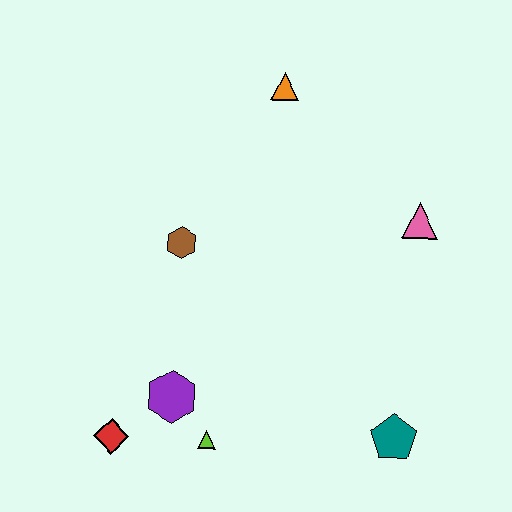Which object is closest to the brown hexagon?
The purple hexagon is closest to the brown hexagon.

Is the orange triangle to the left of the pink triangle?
Yes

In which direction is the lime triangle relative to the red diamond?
The lime triangle is to the right of the red diamond.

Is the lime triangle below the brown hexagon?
Yes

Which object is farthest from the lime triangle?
The orange triangle is farthest from the lime triangle.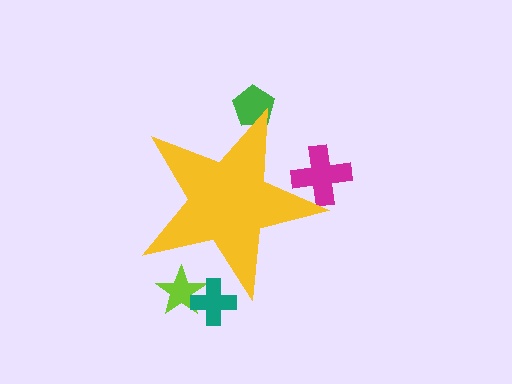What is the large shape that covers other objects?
A yellow star.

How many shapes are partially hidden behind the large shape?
4 shapes are partially hidden.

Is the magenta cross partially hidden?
Yes, the magenta cross is partially hidden behind the yellow star.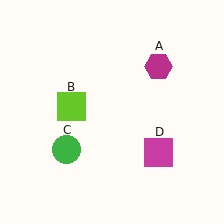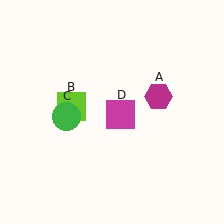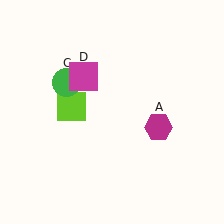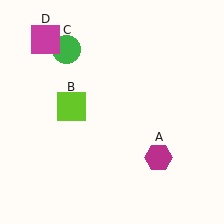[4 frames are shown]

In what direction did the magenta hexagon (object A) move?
The magenta hexagon (object A) moved down.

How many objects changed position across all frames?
3 objects changed position: magenta hexagon (object A), green circle (object C), magenta square (object D).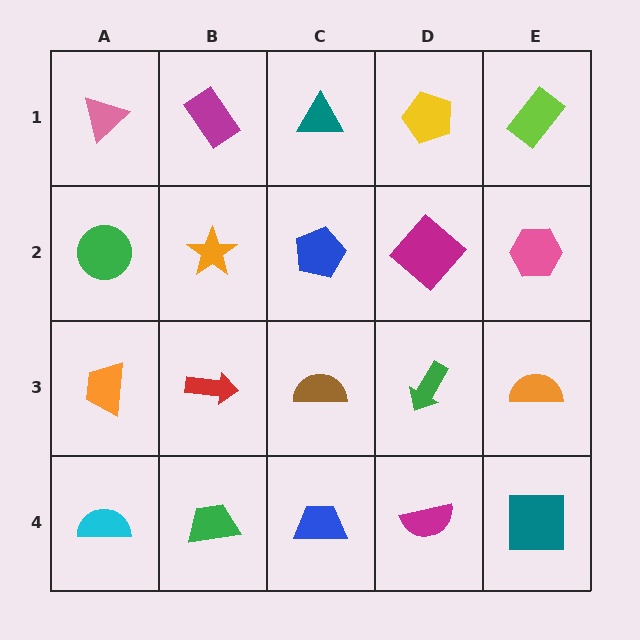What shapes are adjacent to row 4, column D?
A green arrow (row 3, column D), a blue trapezoid (row 4, column C), a teal square (row 4, column E).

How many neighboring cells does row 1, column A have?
2.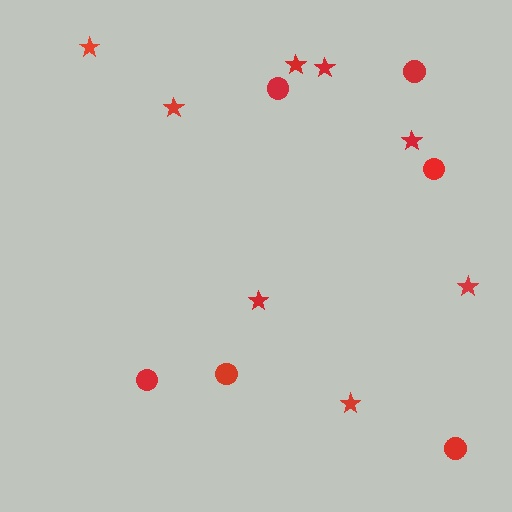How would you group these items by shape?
There are 2 groups: one group of circles (6) and one group of stars (8).